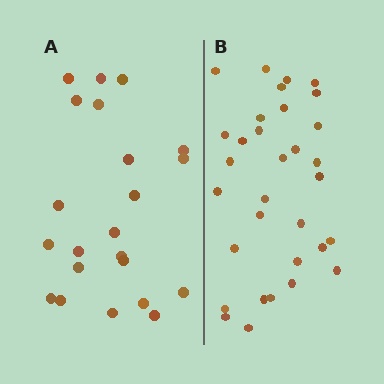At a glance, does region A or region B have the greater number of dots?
Region B (the right region) has more dots.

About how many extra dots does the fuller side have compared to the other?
Region B has roughly 10 or so more dots than region A.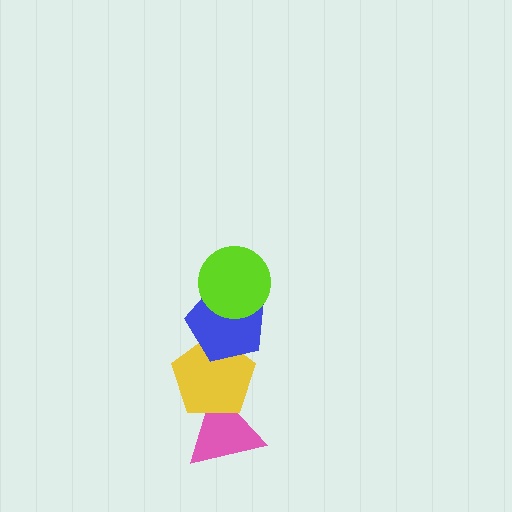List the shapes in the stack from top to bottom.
From top to bottom: the lime circle, the blue pentagon, the yellow pentagon, the pink triangle.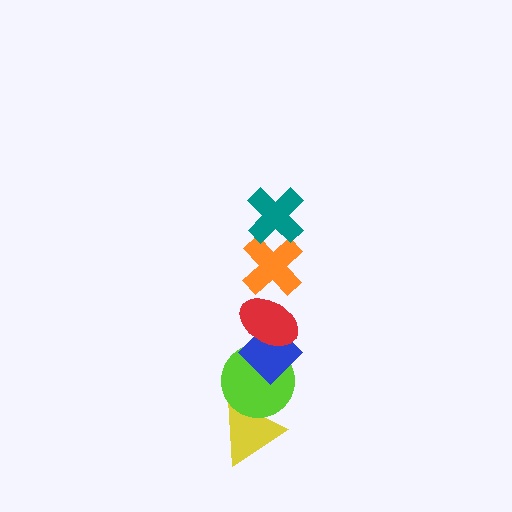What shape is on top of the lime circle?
The blue diamond is on top of the lime circle.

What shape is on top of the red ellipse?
The orange cross is on top of the red ellipse.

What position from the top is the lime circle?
The lime circle is 5th from the top.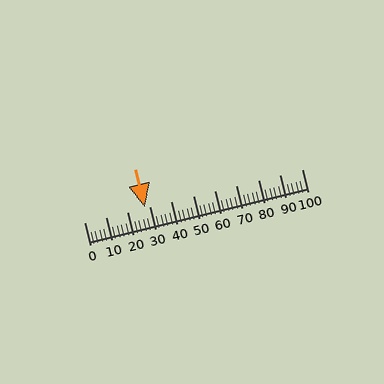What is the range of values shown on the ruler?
The ruler shows values from 0 to 100.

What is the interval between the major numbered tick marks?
The major tick marks are spaced 10 units apart.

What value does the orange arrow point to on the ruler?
The orange arrow points to approximately 28.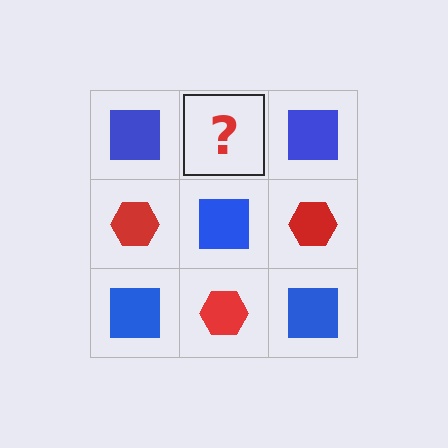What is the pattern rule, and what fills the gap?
The rule is that it alternates blue square and red hexagon in a checkerboard pattern. The gap should be filled with a red hexagon.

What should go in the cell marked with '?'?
The missing cell should contain a red hexagon.